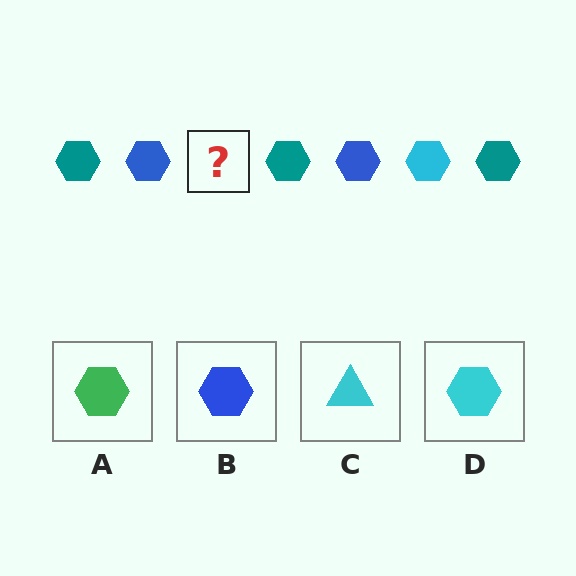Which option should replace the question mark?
Option D.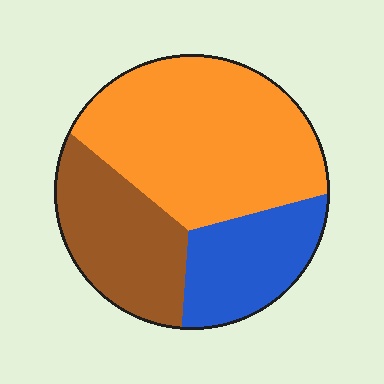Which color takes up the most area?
Orange, at roughly 50%.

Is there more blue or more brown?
Brown.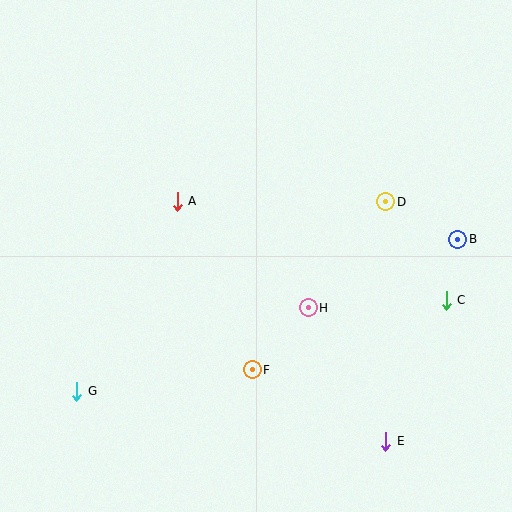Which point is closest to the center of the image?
Point H at (308, 308) is closest to the center.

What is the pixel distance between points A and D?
The distance between A and D is 208 pixels.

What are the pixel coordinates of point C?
Point C is at (446, 300).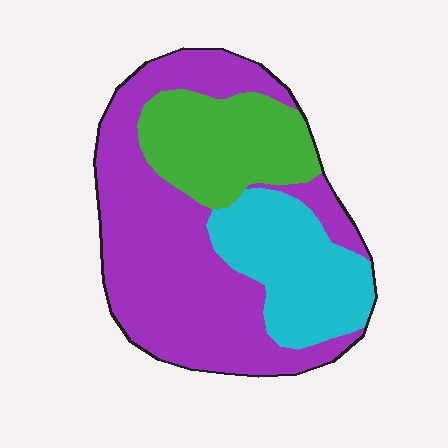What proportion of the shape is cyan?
Cyan takes up about one quarter (1/4) of the shape.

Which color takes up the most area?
Purple, at roughly 55%.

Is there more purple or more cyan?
Purple.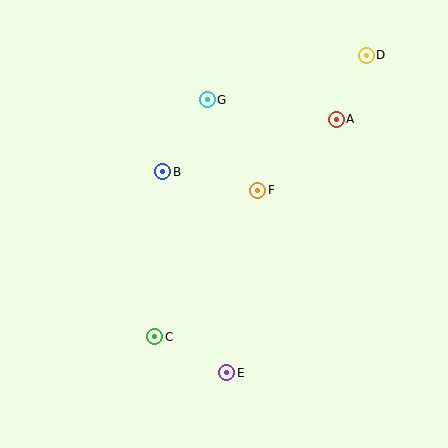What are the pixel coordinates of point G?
Point G is at (207, 100).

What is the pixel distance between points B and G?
The distance between B and G is 85 pixels.